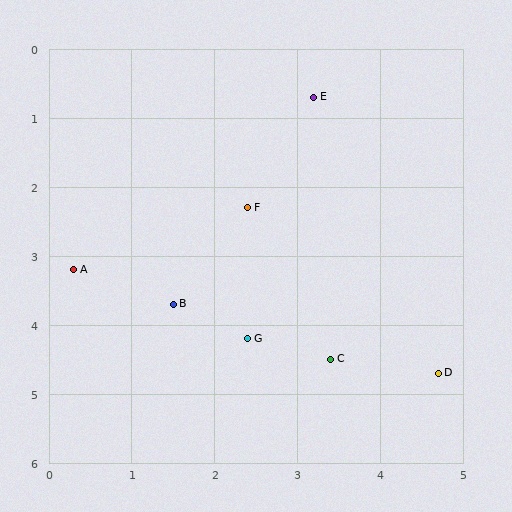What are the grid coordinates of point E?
Point E is at approximately (3.2, 0.7).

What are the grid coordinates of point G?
Point G is at approximately (2.4, 4.2).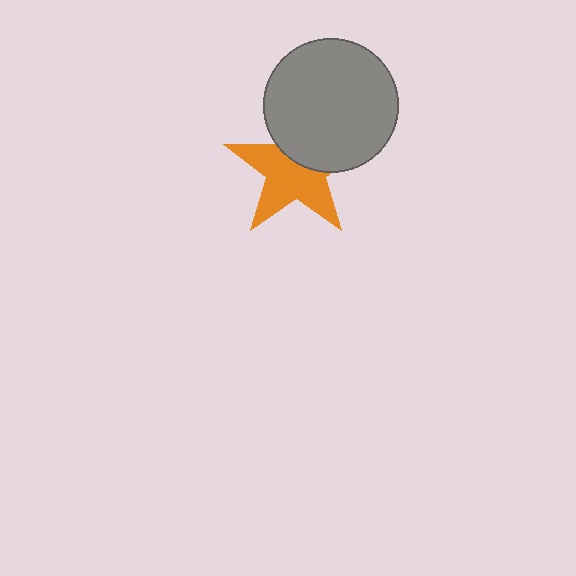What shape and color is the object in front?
The object in front is a gray circle.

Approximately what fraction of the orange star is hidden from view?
Roughly 39% of the orange star is hidden behind the gray circle.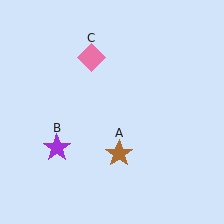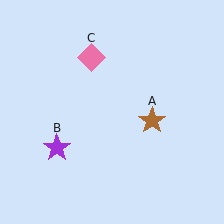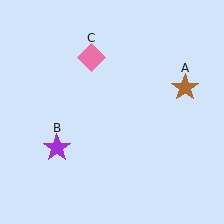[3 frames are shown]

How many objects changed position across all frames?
1 object changed position: brown star (object A).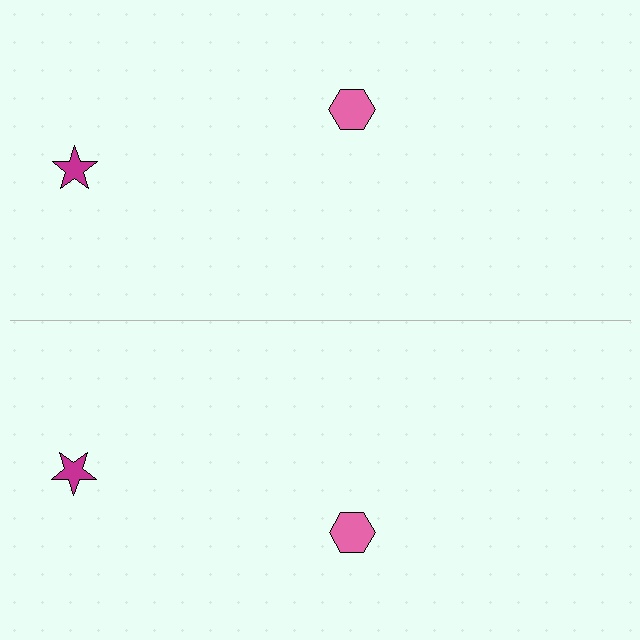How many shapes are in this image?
There are 4 shapes in this image.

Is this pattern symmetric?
Yes, this pattern has bilateral (reflection) symmetry.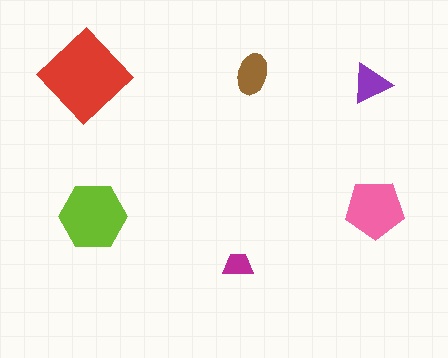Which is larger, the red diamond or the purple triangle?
The red diamond.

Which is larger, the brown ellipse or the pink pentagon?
The pink pentagon.